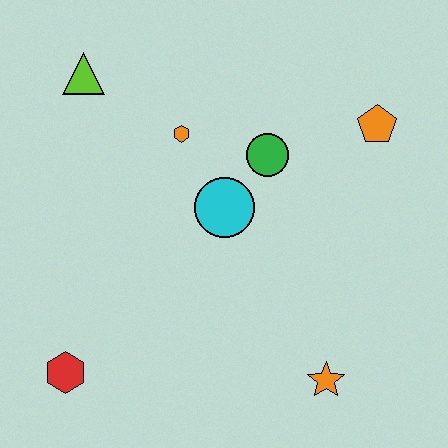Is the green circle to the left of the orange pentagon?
Yes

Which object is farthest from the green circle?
The red hexagon is farthest from the green circle.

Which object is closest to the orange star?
The cyan circle is closest to the orange star.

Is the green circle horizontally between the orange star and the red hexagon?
Yes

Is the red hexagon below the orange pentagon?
Yes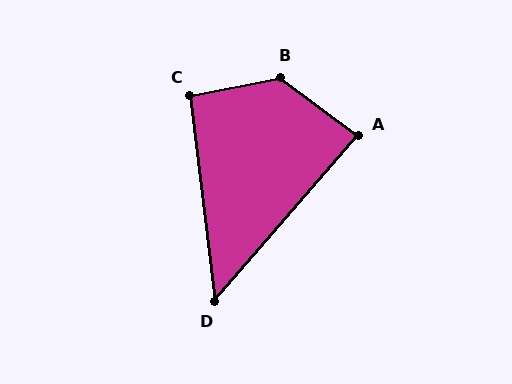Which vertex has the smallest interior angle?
D, at approximately 48 degrees.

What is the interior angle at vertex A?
Approximately 85 degrees (approximately right).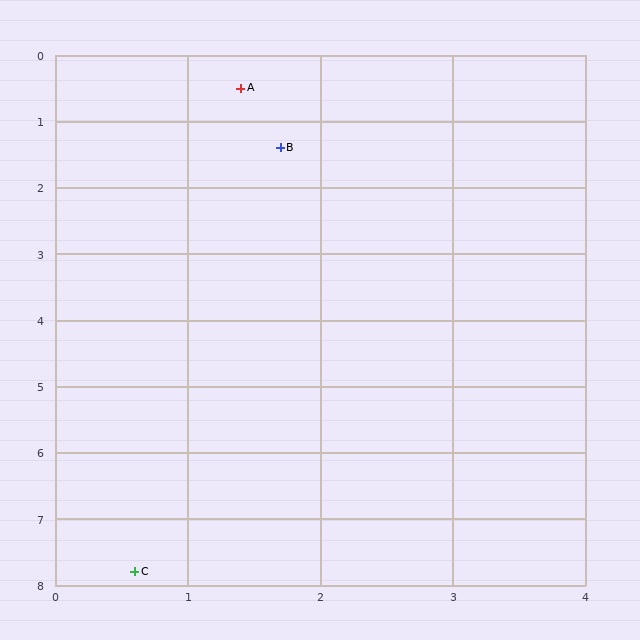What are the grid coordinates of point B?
Point B is at approximately (1.7, 1.4).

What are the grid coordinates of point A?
Point A is at approximately (1.4, 0.5).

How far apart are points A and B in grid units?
Points A and B are about 0.9 grid units apart.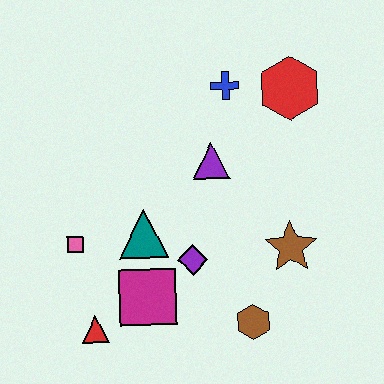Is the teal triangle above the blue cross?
No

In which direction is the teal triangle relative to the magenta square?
The teal triangle is above the magenta square.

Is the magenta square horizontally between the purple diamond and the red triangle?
Yes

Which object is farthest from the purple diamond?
The red hexagon is farthest from the purple diamond.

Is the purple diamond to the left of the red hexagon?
Yes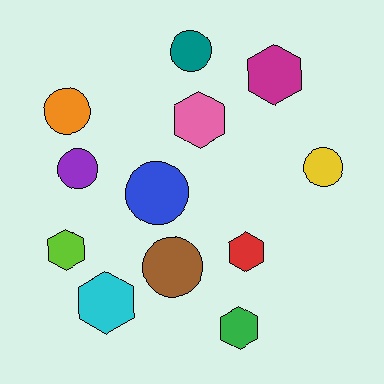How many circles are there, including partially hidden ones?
There are 6 circles.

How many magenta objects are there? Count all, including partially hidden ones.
There is 1 magenta object.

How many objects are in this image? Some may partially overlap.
There are 12 objects.